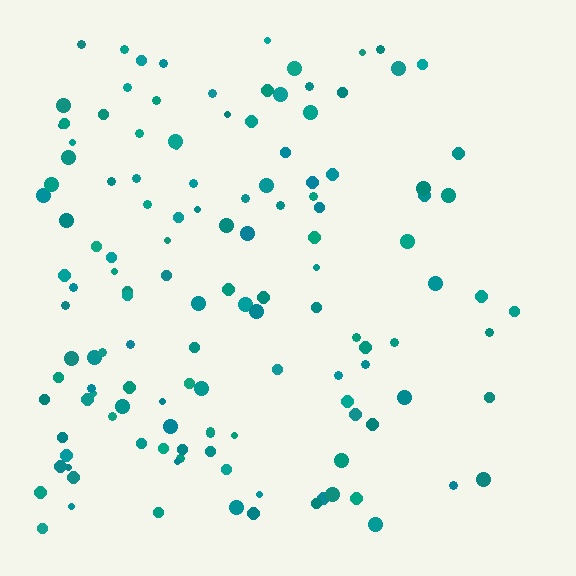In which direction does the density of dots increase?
From right to left, with the left side densest.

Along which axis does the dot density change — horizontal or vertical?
Horizontal.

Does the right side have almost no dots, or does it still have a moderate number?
Still a moderate number, just noticeably fewer than the left.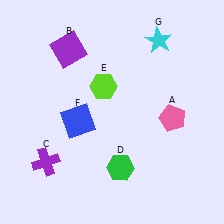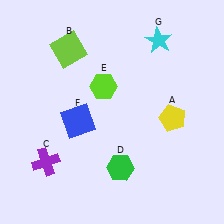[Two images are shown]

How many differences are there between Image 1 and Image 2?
There are 2 differences between the two images.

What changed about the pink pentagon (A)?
In Image 1, A is pink. In Image 2, it changed to yellow.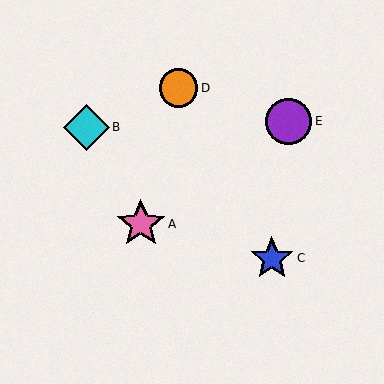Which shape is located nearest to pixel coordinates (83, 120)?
The cyan diamond (labeled B) at (86, 127) is nearest to that location.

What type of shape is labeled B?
Shape B is a cyan diamond.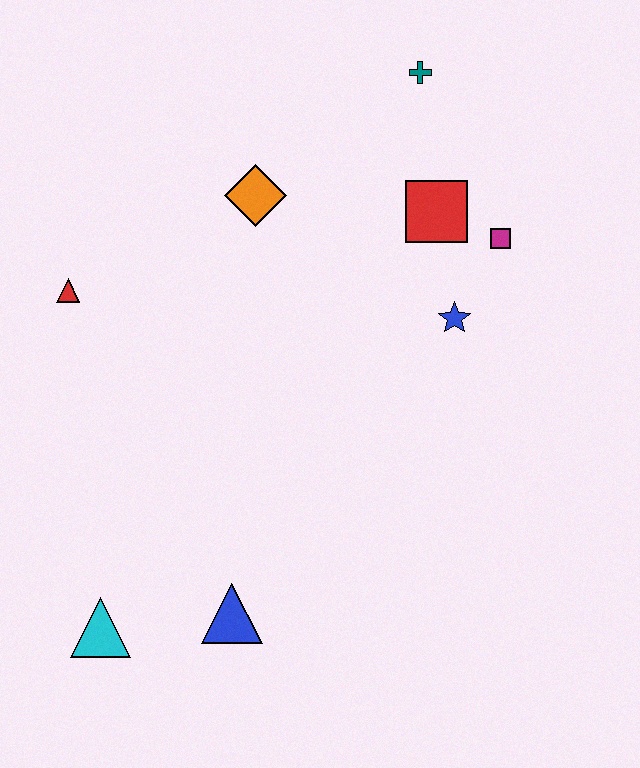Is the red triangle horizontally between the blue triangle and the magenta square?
No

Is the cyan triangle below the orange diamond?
Yes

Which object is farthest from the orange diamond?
The cyan triangle is farthest from the orange diamond.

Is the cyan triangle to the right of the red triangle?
Yes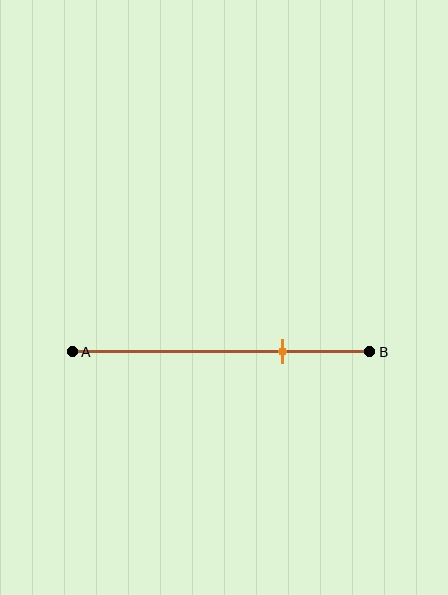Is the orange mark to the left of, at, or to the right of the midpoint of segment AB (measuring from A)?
The orange mark is to the right of the midpoint of segment AB.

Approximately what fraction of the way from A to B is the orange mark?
The orange mark is approximately 70% of the way from A to B.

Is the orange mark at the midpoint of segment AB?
No, the mark is at about 70% from A, not at the 50% midpoint.